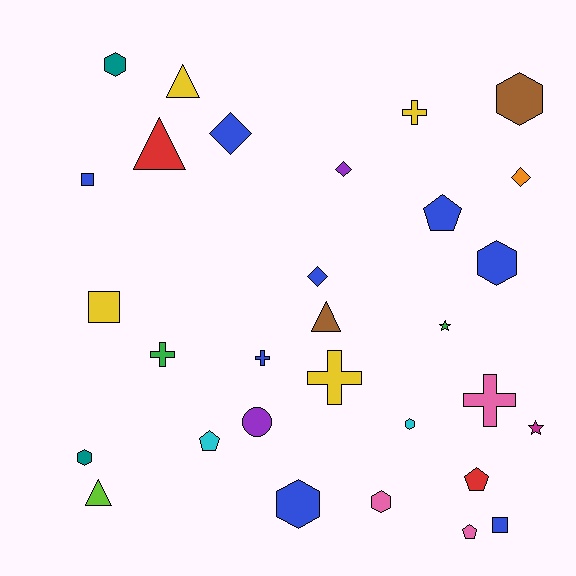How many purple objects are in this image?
There are 2 purple objects.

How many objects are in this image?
There are 30 objects.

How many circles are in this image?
There is 1 circle.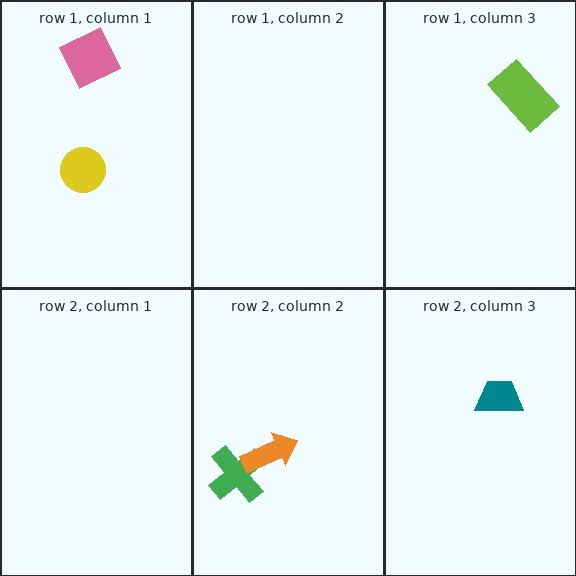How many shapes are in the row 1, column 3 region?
1.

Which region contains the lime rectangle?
The row 1, column 3 region.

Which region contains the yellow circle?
The row 1, column 1 region.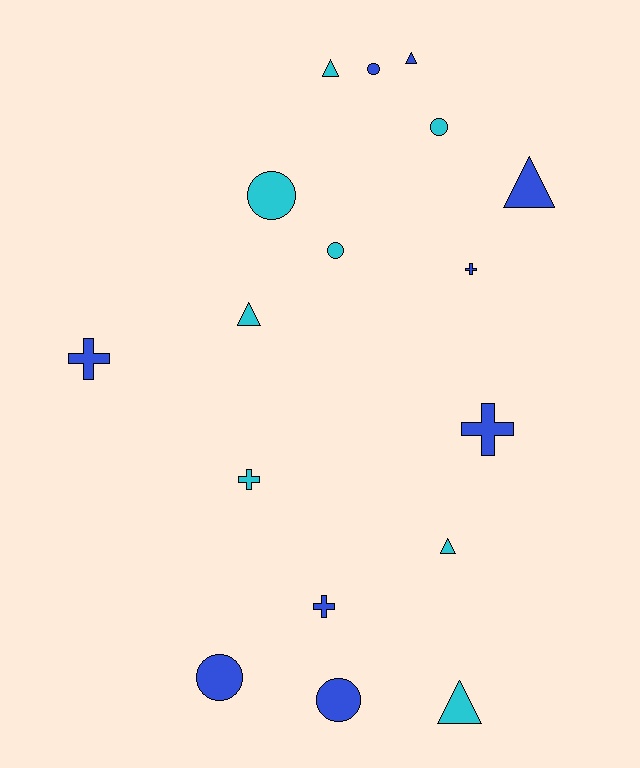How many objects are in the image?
There are 17 objects.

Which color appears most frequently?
Blue, with 9 objects.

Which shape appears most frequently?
Circle, with 6 objects.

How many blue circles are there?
There are 3 blue circles.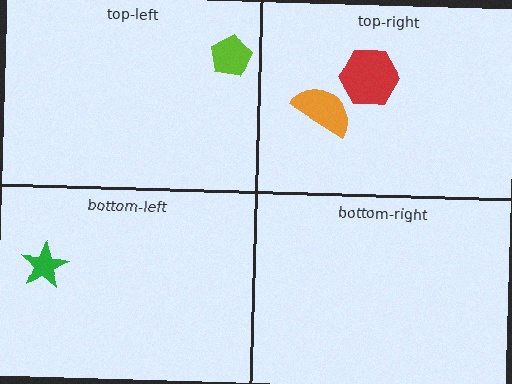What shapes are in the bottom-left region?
The green star.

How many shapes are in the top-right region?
2.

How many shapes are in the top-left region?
1.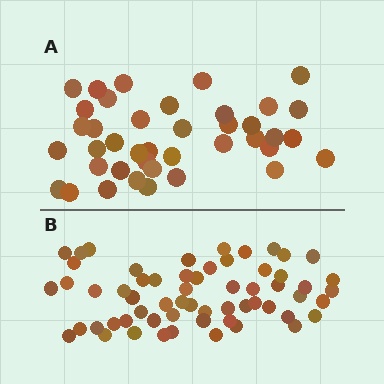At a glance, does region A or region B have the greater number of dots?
Region B (the bottom region) has more dots.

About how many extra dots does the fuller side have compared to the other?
Region B has approximately 20 more dots than region A.